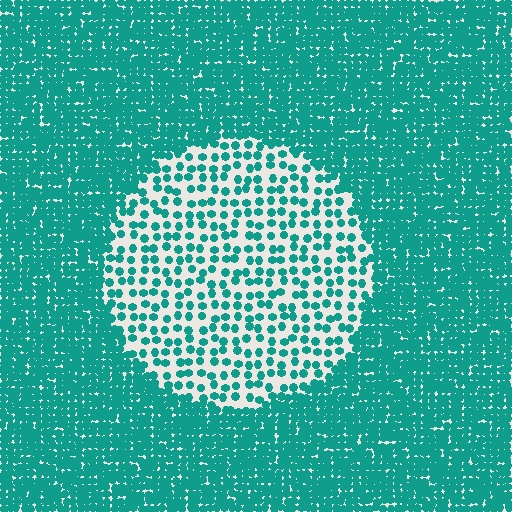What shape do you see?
I see a circle.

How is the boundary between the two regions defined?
The boundary is defined by a change in element density (approximately 2.8x ratio). All elements are the same color, size, and shape.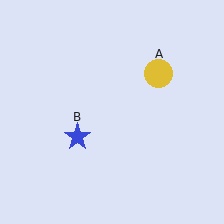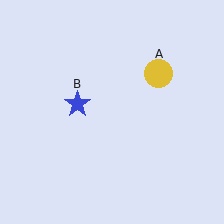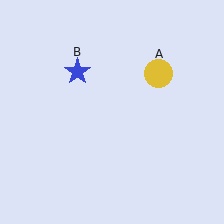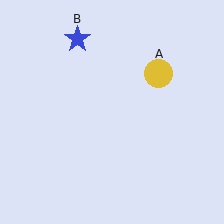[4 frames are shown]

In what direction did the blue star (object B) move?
The blue star (object B) moved up.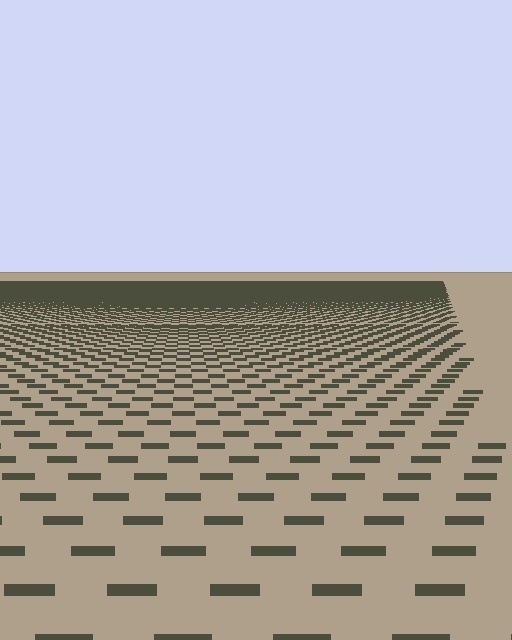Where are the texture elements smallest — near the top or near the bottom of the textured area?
Near the top.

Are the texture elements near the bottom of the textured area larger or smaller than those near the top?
Larger. Near the bottom, elements are closer to the viewer and appear at a bigger on-screen size.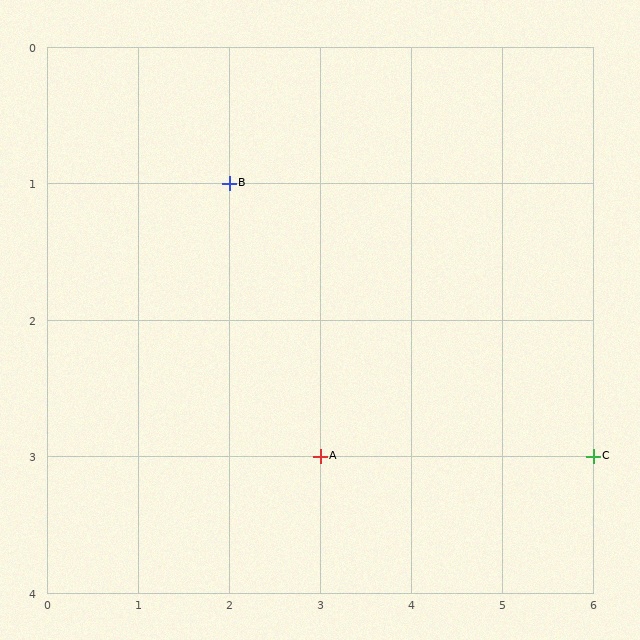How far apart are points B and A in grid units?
Points B and A are 1 column and 2 rows apart (about 2.2 grid units diagonally).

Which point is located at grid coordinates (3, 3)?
Point A is at (3, 3).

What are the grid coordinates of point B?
Point B is at grid coordinates (2, 1).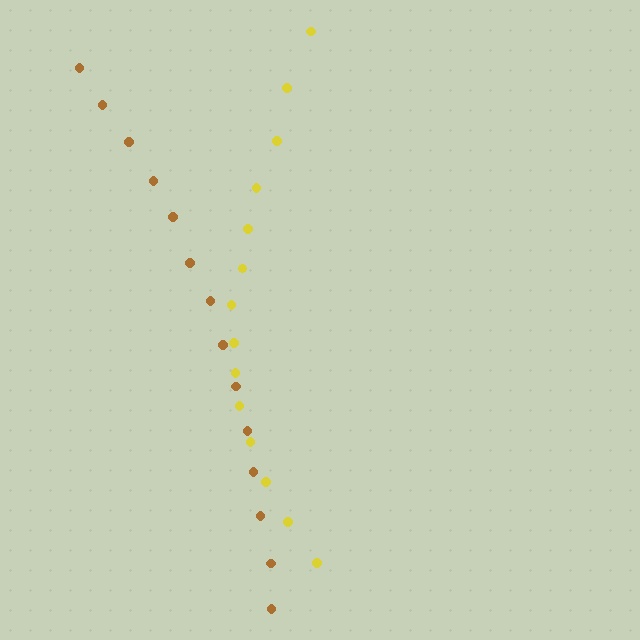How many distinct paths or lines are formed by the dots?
There are 2 distinct paths.